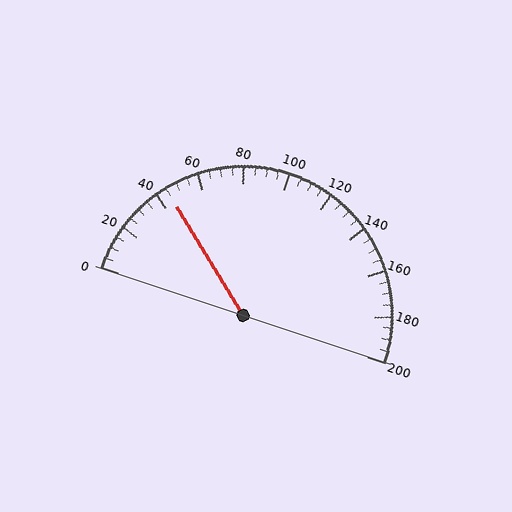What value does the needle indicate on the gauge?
The needle indicates approximately 45.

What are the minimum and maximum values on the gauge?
The gauge ranges from 0 to 200.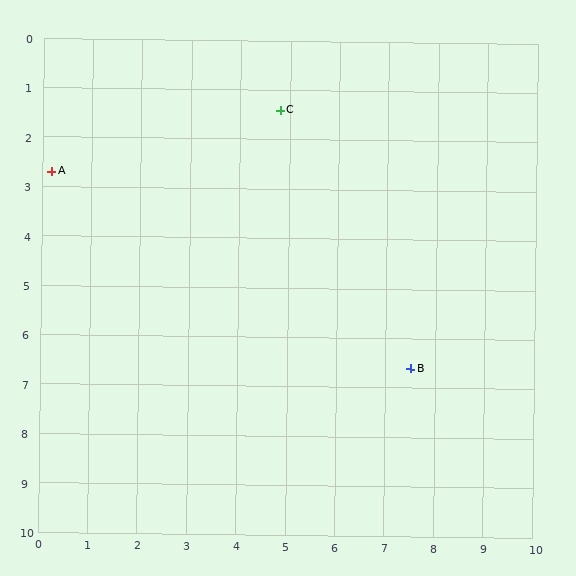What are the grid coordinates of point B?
Point B is at approximately (7.5, 6.6).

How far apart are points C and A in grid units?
Points C and A are about 4.8 grid units apart.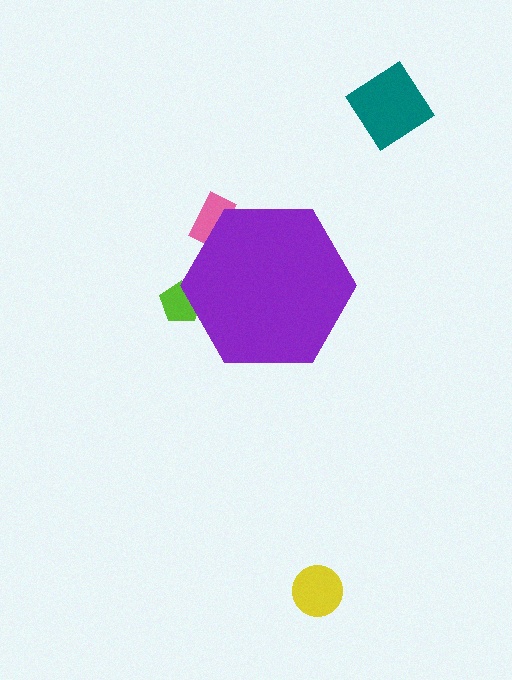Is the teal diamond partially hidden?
No, the teal diamond is fully visible.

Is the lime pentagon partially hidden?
Yes, the lime pentagon is partially hidden behind the purple hexagon.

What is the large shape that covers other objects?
A purple hexagon.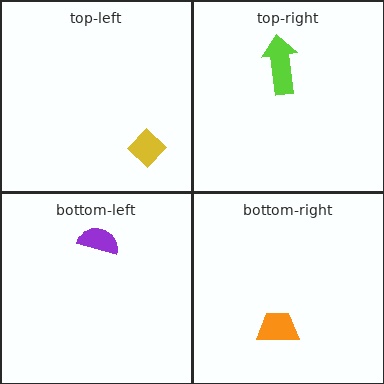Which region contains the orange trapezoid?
The bottom-right region.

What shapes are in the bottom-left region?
The purple semicircle.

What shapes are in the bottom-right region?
The orange trapezoid.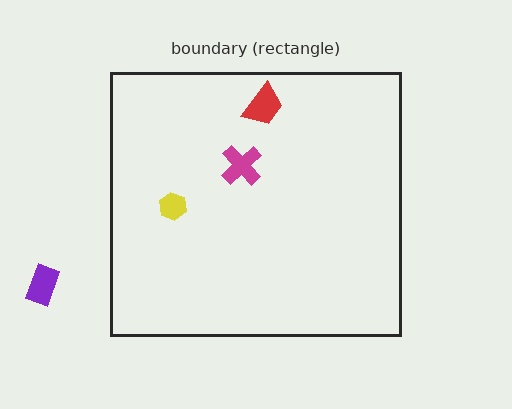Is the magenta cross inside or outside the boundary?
Inside.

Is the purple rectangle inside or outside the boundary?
Outside.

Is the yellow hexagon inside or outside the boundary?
Inside.